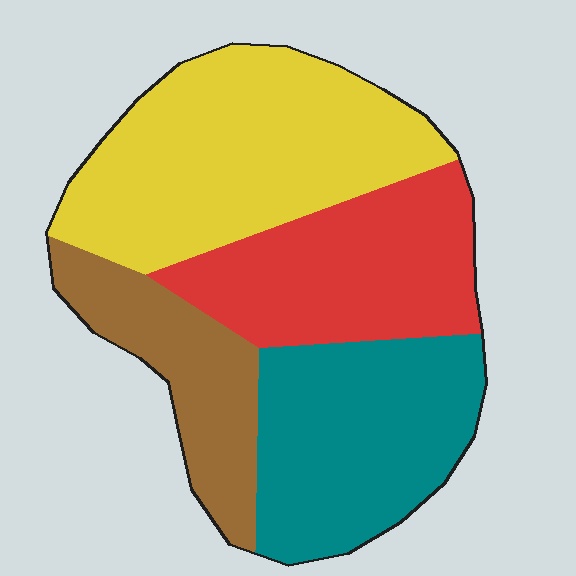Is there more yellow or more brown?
Yellow.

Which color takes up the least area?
Brown, at roughly 15%.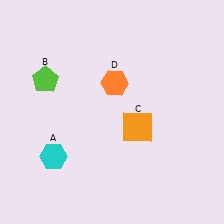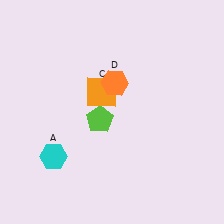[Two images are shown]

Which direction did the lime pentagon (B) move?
The lime pentagon (B) moved right.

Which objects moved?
The objects that moved are: the lime pentagon (B), the orange square (C).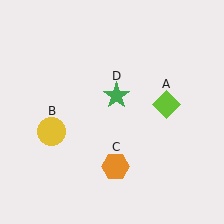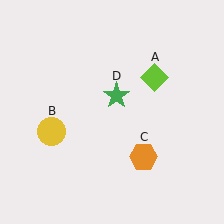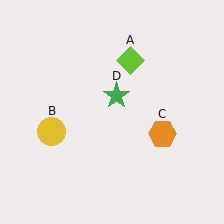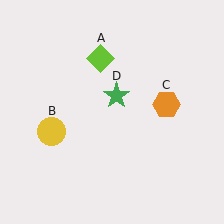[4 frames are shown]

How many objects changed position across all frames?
2 objects changed position: lime diamond (object A), orange hexagon (object C).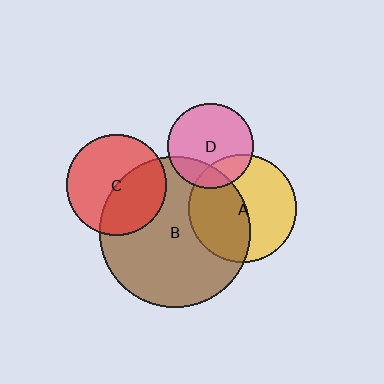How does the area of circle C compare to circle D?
Approximately 1.4 times.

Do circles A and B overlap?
Yes.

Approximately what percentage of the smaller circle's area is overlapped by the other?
Approximately 45%.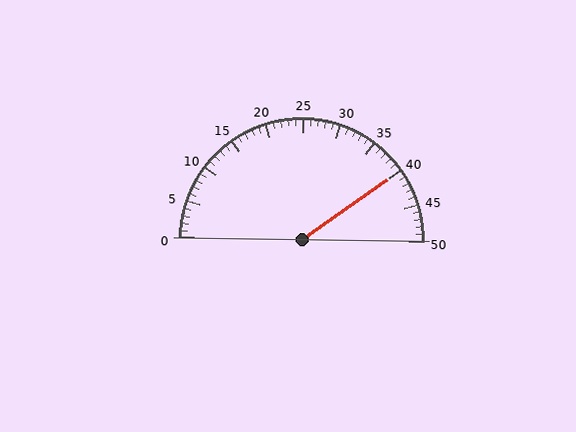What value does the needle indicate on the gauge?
The needle indicates approximately 40.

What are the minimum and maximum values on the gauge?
The gauge ranges from 0 to 50.